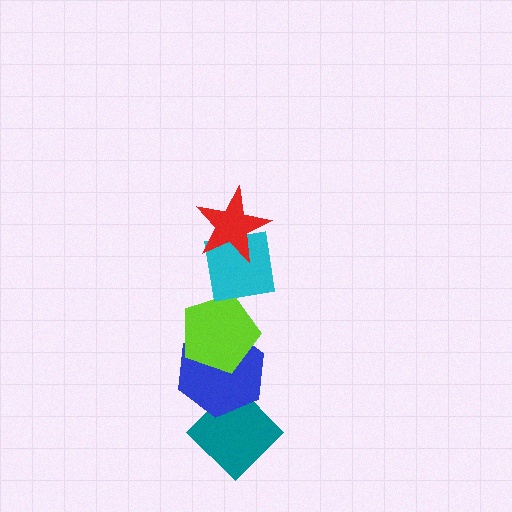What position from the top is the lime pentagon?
The lime pentagon is 3rd from the top.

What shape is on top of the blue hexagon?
The lime pentagon is on top of the blue hexagon.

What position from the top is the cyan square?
The cyan square is 2nd from the top.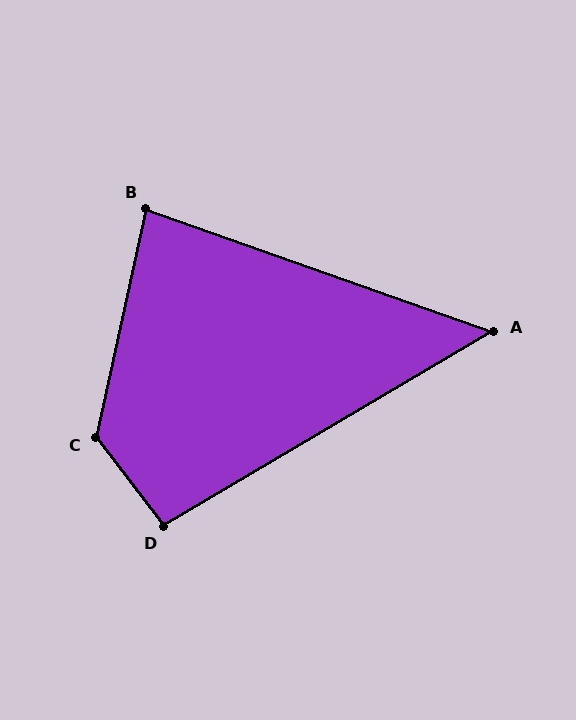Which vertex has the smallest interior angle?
A, at approximately 50 degrees.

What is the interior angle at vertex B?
Approximately 83 degrees (acute).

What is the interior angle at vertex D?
Approximately 97 degrees (obtuse).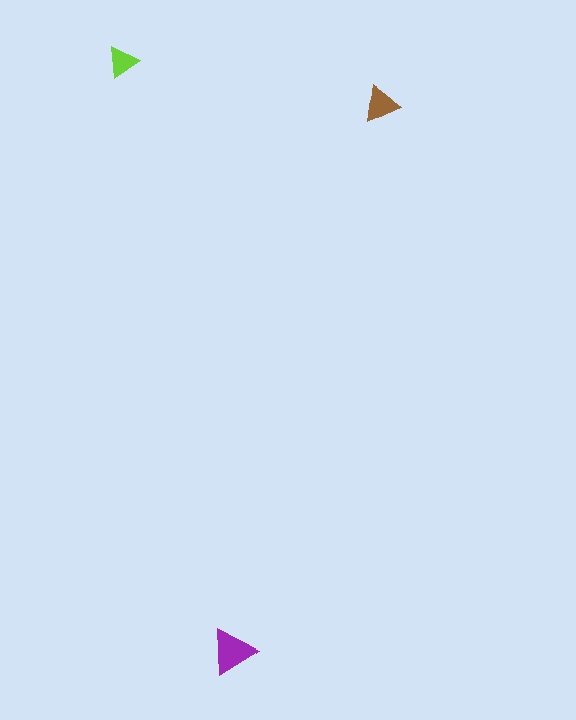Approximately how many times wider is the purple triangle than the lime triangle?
About 1.5 times wider.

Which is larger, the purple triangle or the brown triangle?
The purple one.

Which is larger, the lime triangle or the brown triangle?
The brown one.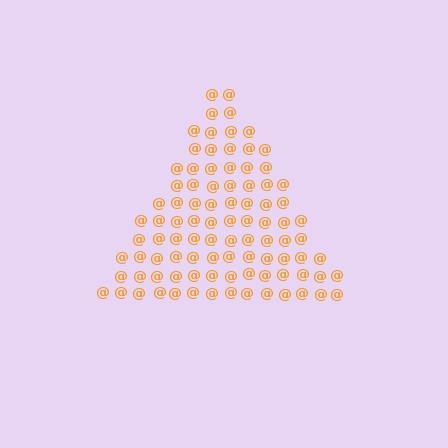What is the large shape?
The large shape is a triangle.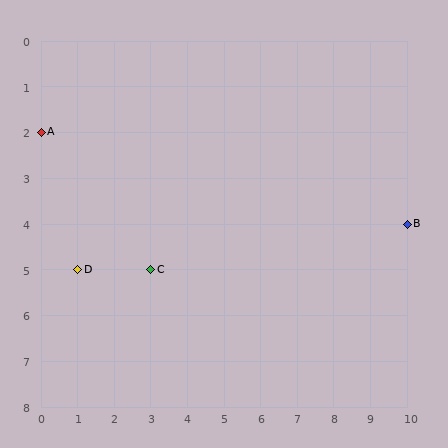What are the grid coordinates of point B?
Point B is at grid coordinates (10, 4).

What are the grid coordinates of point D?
Point D is at grid coordinates (1, 5).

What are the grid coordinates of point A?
Point A is at grid coordinates (0, 2).